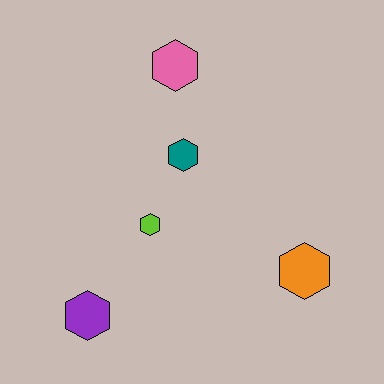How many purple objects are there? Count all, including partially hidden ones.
There is 1 purple object.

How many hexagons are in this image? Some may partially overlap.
There are 5 hexagons.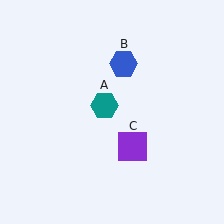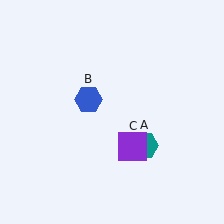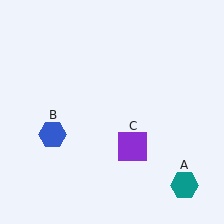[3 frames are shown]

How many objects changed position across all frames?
2 objects changed position: teal hexagon (object A), blue hexagon (object B).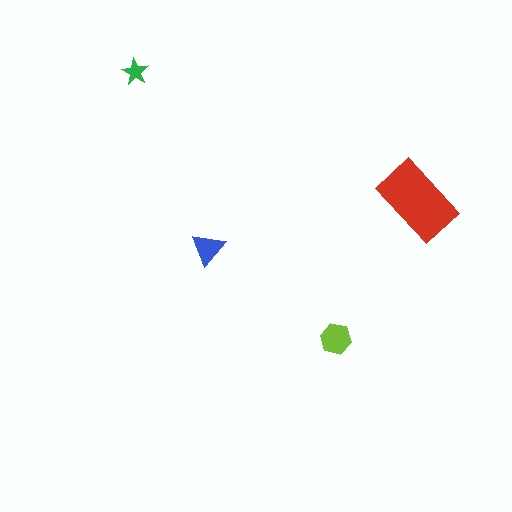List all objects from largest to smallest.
The red rectangle, the lime hexagon, the blue triangle, the green star.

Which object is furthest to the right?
The red rectangle is rightmost.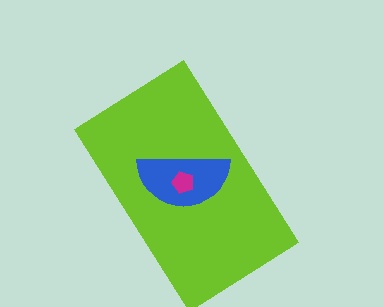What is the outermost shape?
The lime rectangle.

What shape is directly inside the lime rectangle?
The blue semicircle.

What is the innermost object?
The magenta pentagon.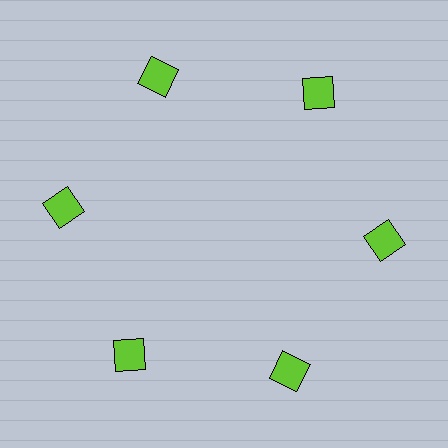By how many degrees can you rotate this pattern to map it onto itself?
The pattern maps onto itself every 60 degrees of rotation.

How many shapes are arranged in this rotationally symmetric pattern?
There are 6 shapes, arranged in 6 groups of 1.